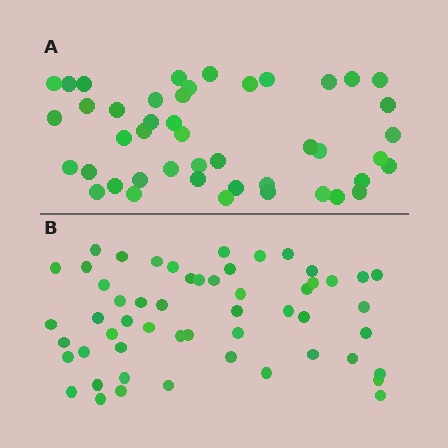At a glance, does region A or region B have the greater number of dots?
Region B (the bottom region) has more dots.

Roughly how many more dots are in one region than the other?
Region B has roughly 8 or so more dots than region A.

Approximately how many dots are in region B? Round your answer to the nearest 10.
About 50 dots. (The exact count is 54, which rounds to 50.)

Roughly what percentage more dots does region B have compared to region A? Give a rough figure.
About 20% more.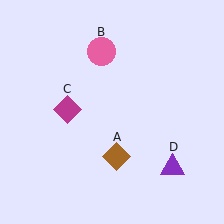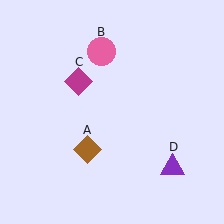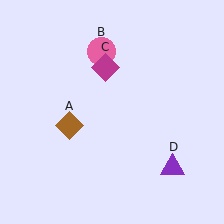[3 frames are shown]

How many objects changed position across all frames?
2 objects changed position: brown diamond (object A), magenta diamond (object C).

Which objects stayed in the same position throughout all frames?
Pink circle (object B) and purple triangle (object D) remained stationary.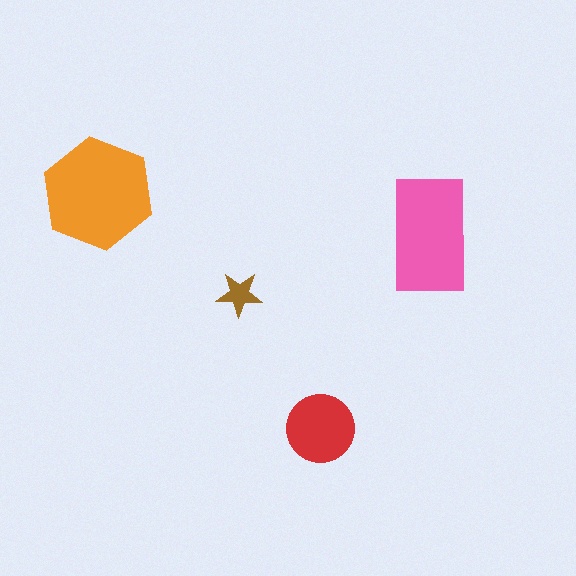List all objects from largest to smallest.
The orange hexagon, the pink rectangle, the red circle, the brown star.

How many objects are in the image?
There are 4 objects in the image.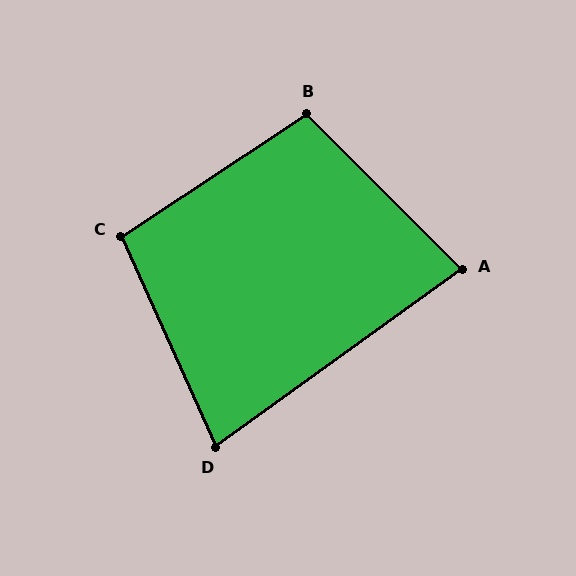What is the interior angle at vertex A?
Approximately 81 degrees (acute).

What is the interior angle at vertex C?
Approximately 99 degrees (obtuse).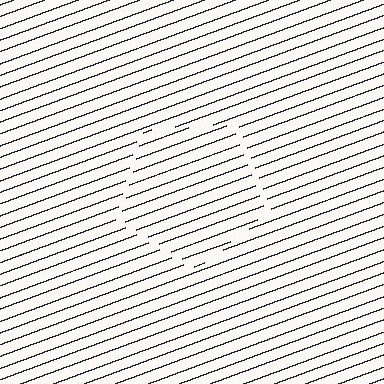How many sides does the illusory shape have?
5 sides — the line-ends trace a pentagon.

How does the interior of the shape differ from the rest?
The interior of the shape contains the same grating, shifted by half a period — the contour is defined by the phase discontinuity where line-ends from the inner and outer gratings abut.